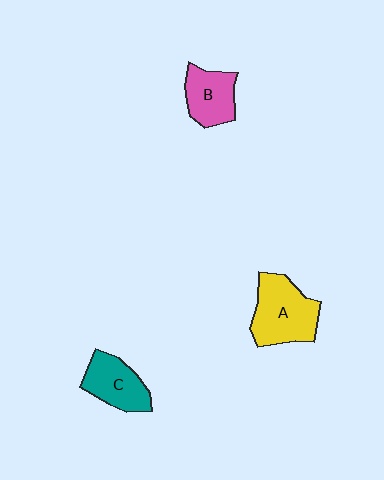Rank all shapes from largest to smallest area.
From largest to smallest: A (yellow), C (teal), B (pink).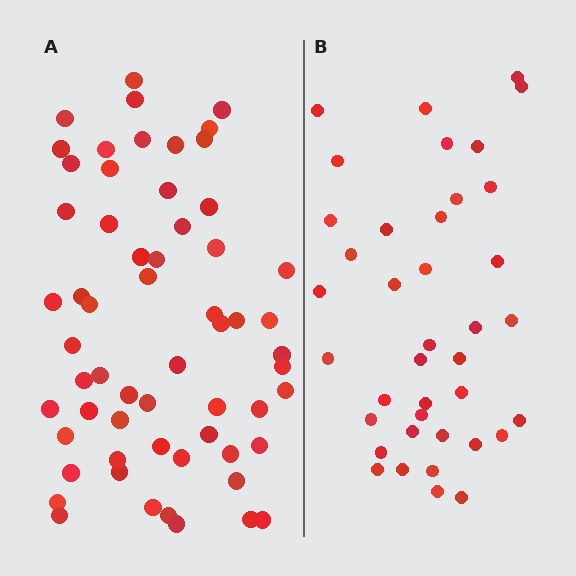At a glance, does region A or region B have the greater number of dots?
Region A (the left region) has more dots.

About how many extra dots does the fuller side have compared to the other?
Region A has approximately 20 more dots than region B.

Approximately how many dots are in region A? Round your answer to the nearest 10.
About 60 dots.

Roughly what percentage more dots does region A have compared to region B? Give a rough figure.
About 55% more.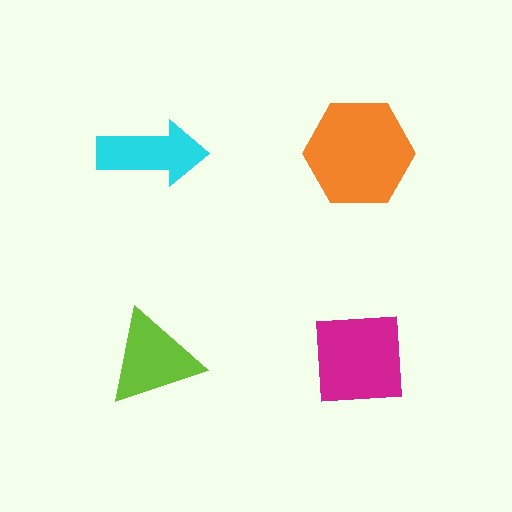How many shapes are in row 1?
2 shapes.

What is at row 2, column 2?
A magenta square.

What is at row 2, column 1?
A lime triangle.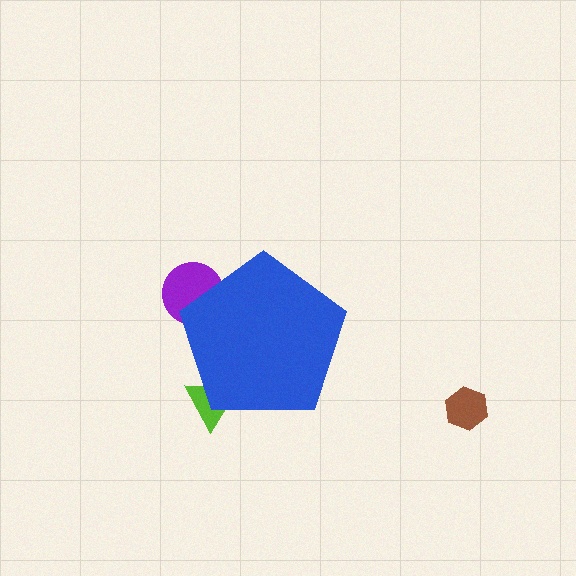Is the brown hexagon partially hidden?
No, the brown hexagon is fully visible.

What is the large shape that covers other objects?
A blue pentagon.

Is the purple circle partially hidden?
Yes, the purple circle is partially hidden behind the blue pentagon.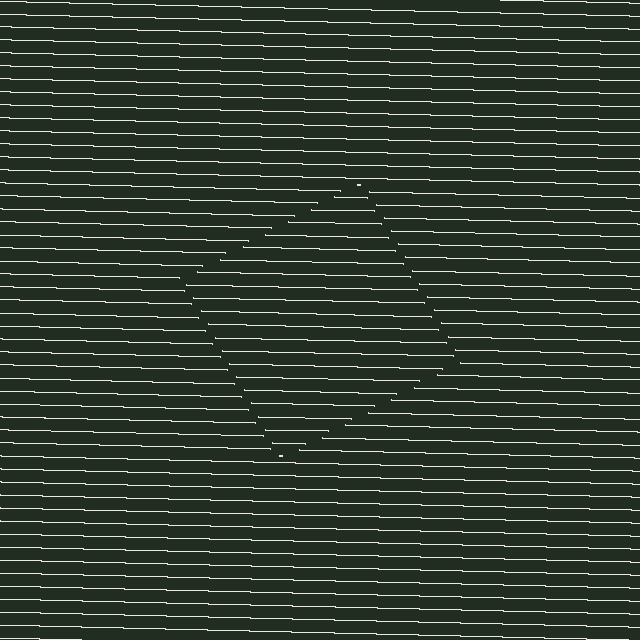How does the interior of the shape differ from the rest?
The interior of the shape contains the same grating, shifted by half a period — the contour is defined by the phase discontinuity where line-ends from the inner and outer gratings abut.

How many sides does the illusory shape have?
4 sides — the line-ends trace a square.